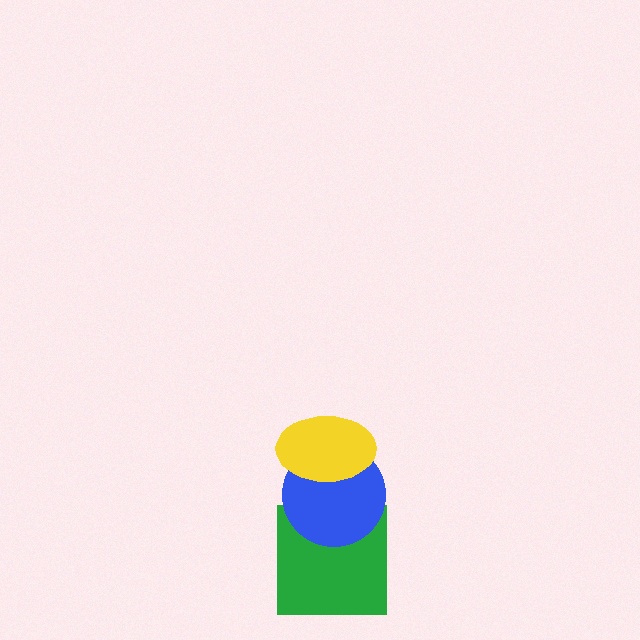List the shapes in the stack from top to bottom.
From top to bottom: the yellow ellipse, the blue circle, the green square.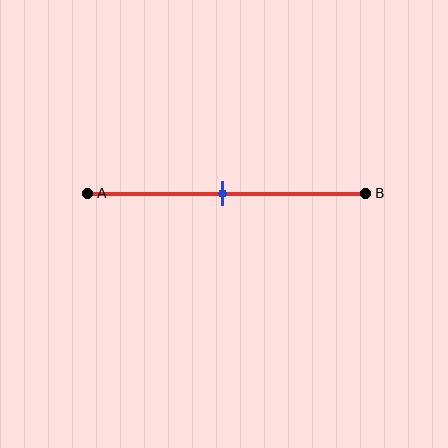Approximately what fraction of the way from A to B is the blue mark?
The blue mark is approximately 50% of the way from A to B.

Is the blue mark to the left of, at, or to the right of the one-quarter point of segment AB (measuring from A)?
The blue mark is to the right of the one-quarter point of segment AB.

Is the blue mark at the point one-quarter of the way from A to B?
No, the mark is at about 50% from A, not at the 25% one-quarter point.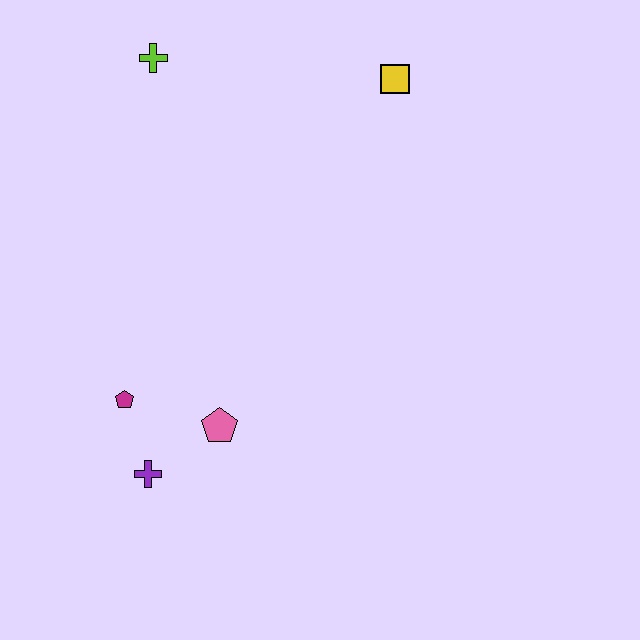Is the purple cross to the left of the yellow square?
Yes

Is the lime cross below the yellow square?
No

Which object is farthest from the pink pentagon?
The yellow square is farthest from the pink pentagon.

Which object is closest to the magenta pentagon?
The purple cross is closest to the magenta pentagon.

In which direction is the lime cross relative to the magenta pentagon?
The lime cross is above the magenta pentagon.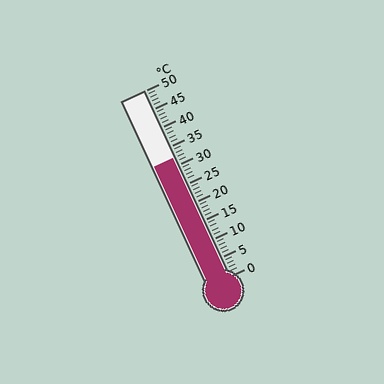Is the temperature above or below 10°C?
The temperature is above 10°C.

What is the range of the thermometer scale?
The thermometer scale ranges from 0°C to 50°C.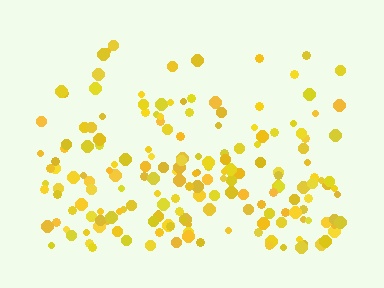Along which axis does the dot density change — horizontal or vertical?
Vertical.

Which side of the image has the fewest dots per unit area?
The top.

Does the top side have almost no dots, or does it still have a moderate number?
Still a moderate number, just noticeably fewer than the bottom.